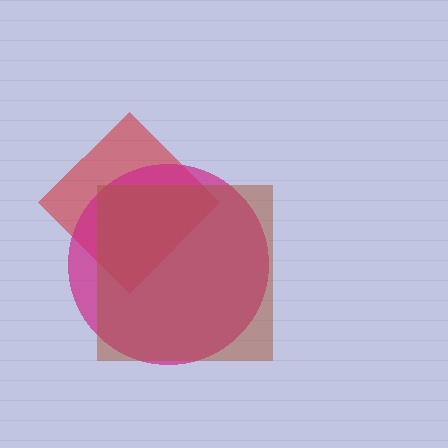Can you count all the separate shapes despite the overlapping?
Yes, there are 3 separate shapes.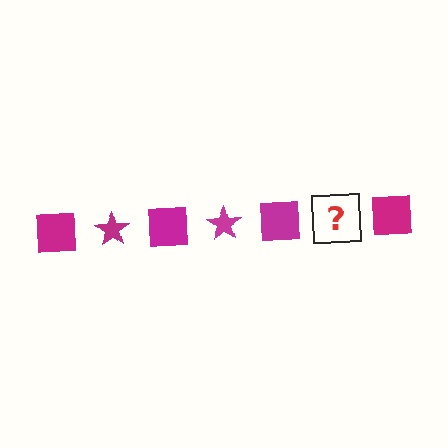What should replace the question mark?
The question mark should be replaced with a magenta star.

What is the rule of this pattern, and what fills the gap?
The rule is that the pattern cycles through square, star shapes in magenta. The gap should be filled with a magenta star.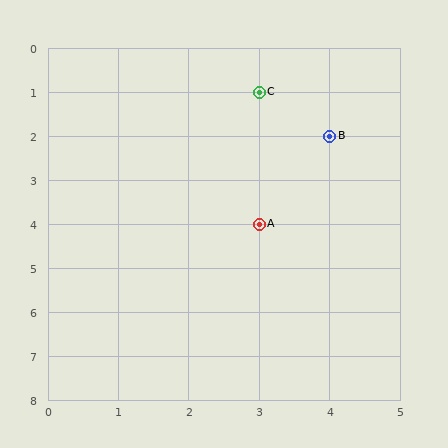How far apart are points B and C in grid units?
Points B and C are 1 column and 1 row apart (about 1.4 grid units diagonally).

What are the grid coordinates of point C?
Point C is at grid coordinates (3, 1).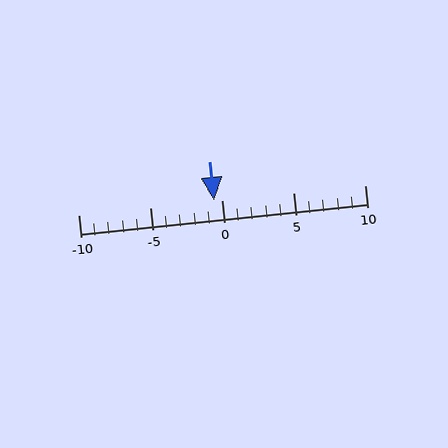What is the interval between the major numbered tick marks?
The major tick marks are spaced 5 units apart.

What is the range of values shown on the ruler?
The ruler shows values from -10 to 10.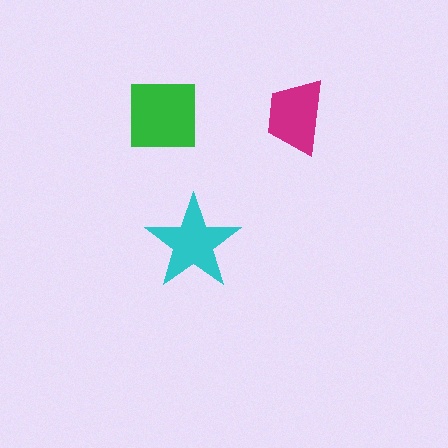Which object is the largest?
The green square.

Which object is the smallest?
The magenta trapezoid.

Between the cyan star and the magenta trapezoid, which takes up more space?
The cyan star.